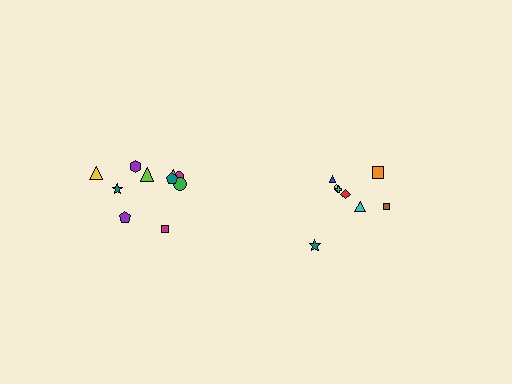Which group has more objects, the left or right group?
The left group.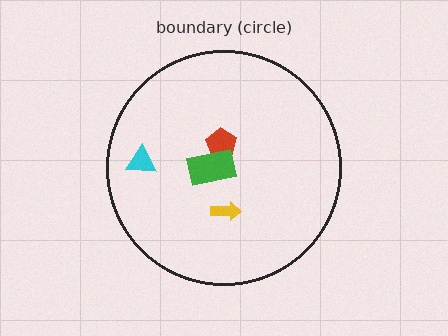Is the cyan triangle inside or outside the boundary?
Inside.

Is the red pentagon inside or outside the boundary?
Inside.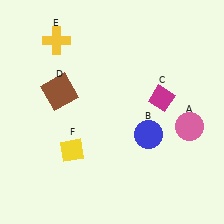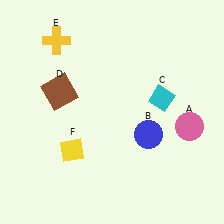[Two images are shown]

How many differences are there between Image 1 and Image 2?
There is 1 difference between the two images.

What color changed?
The diamond (C) changed from magenta in Image 1 to cyan in Image 2.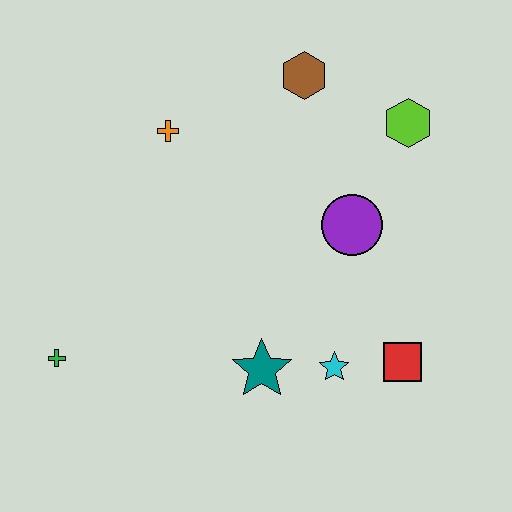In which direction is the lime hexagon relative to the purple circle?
The lime hexagon is above the purple circle.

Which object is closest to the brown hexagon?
The lime hexagon is closest to the brown hexagon.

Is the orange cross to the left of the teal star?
Yes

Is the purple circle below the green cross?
No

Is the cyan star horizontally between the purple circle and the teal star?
Yes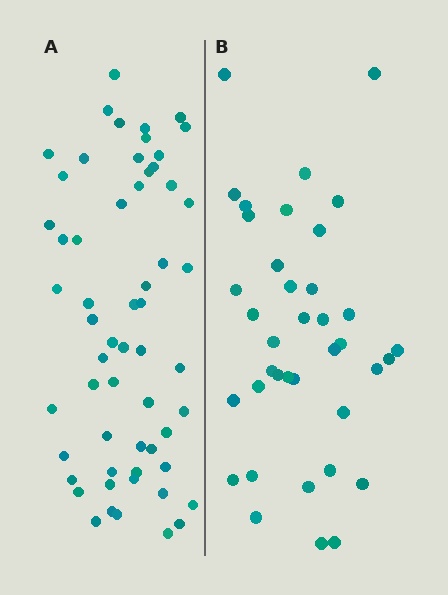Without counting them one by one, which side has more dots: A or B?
Region A (the left region) has more dots.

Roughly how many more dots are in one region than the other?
Region A has approximately 20 more dots than region B.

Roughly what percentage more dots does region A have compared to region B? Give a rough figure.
About 55% more.